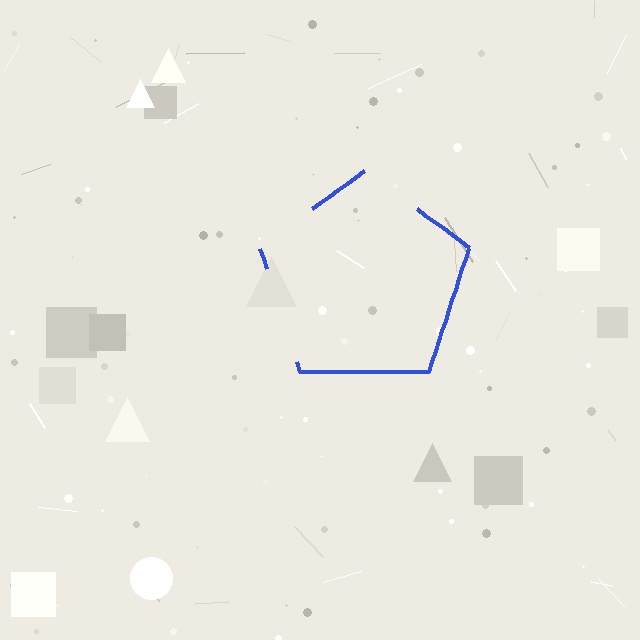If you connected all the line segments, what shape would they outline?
They would outline a pentagon.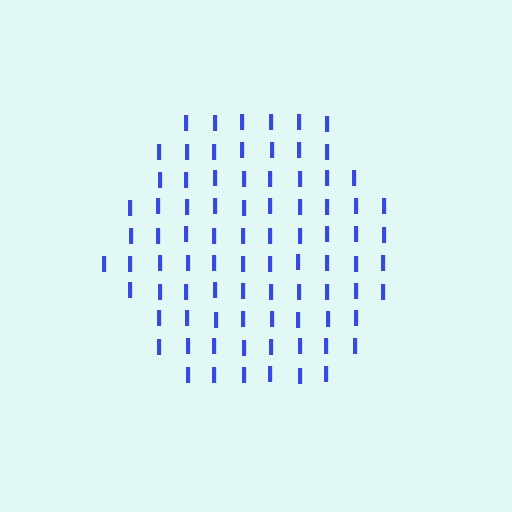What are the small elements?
The small elements are letter I's.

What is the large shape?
The large shape is a hexagon.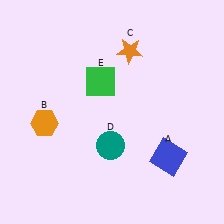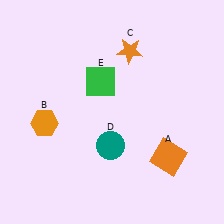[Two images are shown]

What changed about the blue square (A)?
In Image 1, A is blue. In Image 2, it changed to orange.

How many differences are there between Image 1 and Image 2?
There is 1 difference between the two images.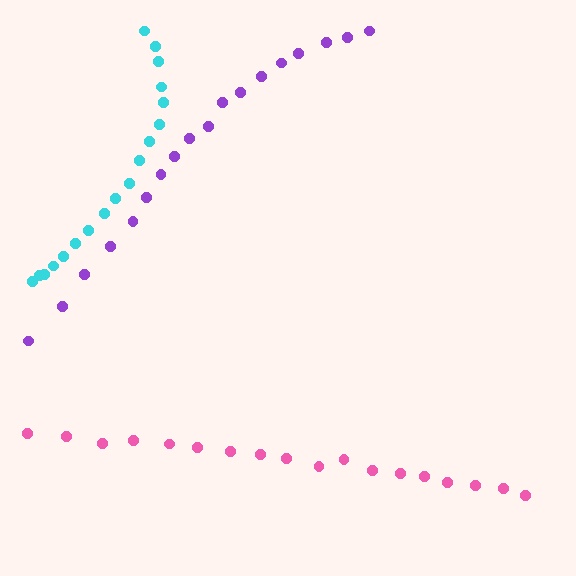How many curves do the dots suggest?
There are 3 distinct paths.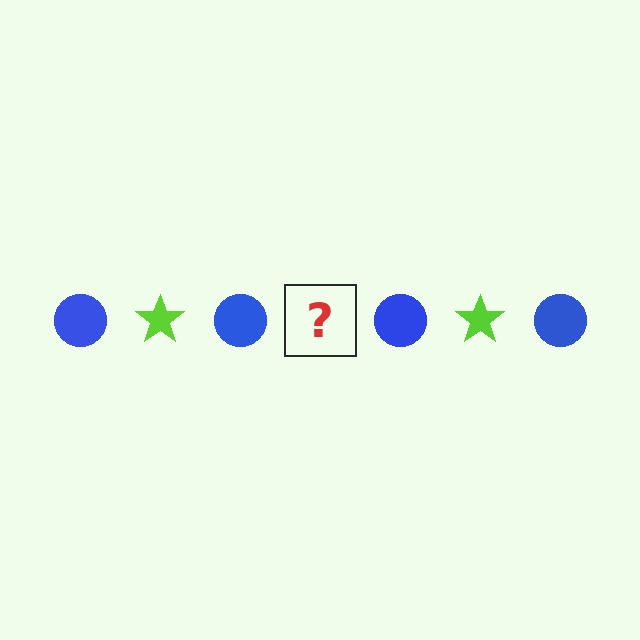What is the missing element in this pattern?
The missing element is a lime star.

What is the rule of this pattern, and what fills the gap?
The rule is that the pattern alternates between blue circle and lime star. The gap should be filled with a lime star.